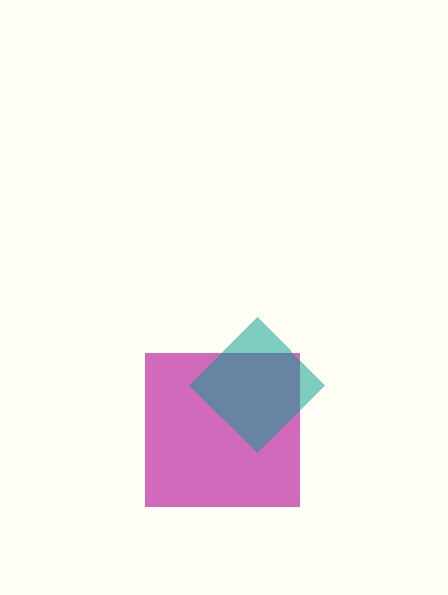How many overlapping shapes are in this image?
There are 2 overlapping shapes in the image.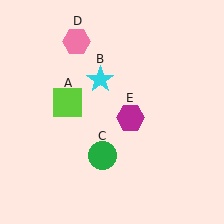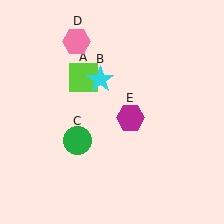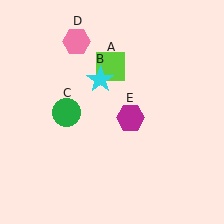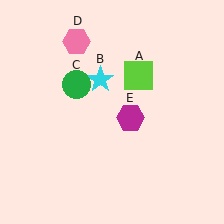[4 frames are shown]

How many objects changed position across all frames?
2 objects changed position: lime square (object A), green circle (object C).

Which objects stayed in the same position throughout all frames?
Cyan star (object B) and pink hexagon (object D) and magenta hexagon (object E) remained stationary.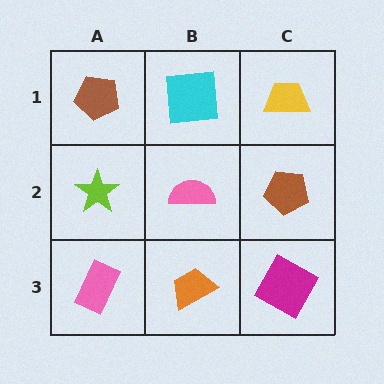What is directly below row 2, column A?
A pink rectangle.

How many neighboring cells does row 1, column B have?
3.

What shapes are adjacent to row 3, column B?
A pink semicircle (row 2, column B), a pink rectangle (row 3, column A), a magenta square (row 3, column C).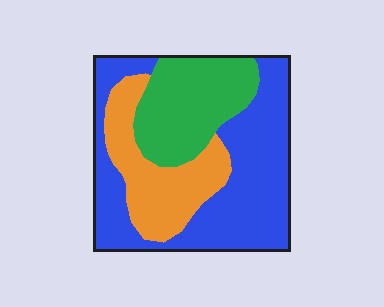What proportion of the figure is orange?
Orange covers 24% of the figure.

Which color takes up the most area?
Blue, at roughly 50%.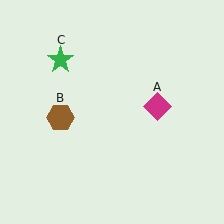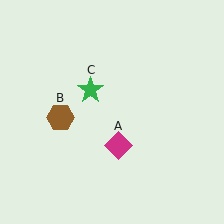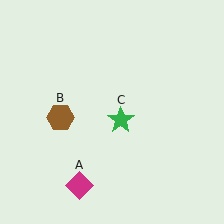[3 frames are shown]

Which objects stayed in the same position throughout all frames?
Brown hexagon (object B) remained stationary.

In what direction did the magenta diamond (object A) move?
The magenta diamond (object A) moved down and to the left.